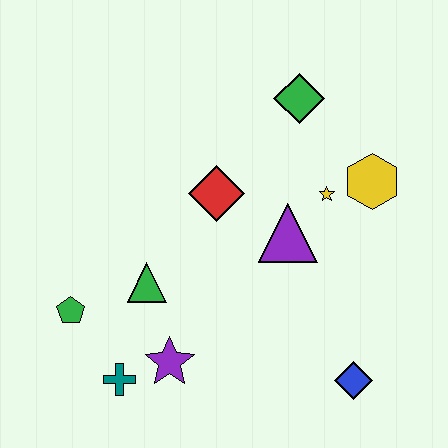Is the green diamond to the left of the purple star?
No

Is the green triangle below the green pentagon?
No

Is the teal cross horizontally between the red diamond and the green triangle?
No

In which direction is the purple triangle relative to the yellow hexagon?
The purple triangle is to the left of the yellow hexagon.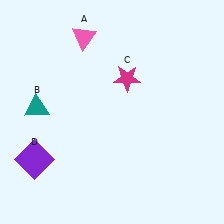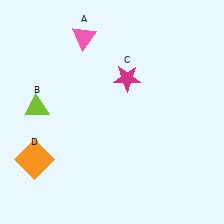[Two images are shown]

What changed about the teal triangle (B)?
In Image 1, B is teal. In Image 2, it changed to lime.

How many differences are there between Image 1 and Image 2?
There are 2 differences between the two images.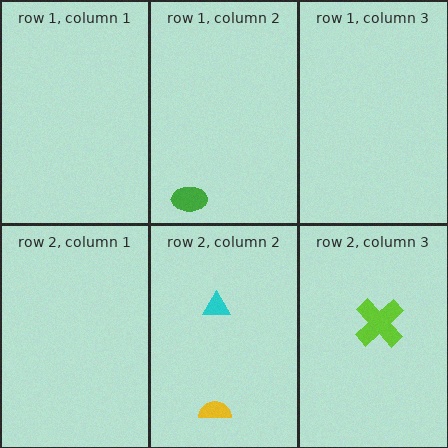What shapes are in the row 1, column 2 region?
The green ellipse.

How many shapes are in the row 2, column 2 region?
2.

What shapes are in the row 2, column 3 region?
The lime cross.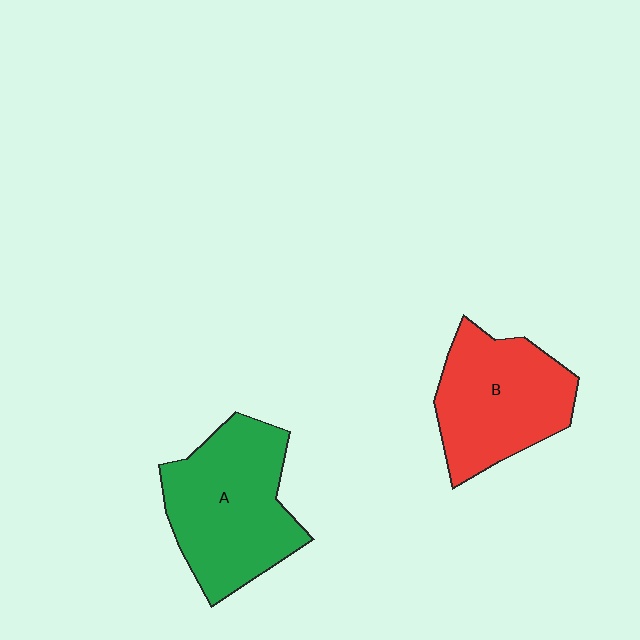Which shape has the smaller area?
Shape B (red).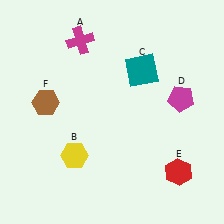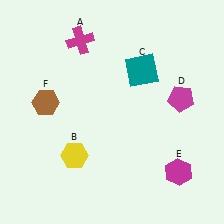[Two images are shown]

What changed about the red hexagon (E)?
In Image 1, E is red. In Image 2, it changed to magenta.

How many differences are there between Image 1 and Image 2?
There is 1 difference between the two images.